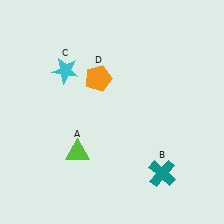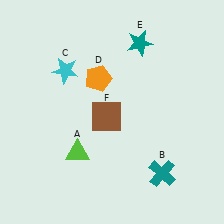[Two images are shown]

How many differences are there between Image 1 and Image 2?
There are 2 differences between the two images.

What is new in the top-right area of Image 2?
A teal star (E) was added in the top-right area of Image 2.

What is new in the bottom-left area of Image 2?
A brown square (F) was added in the bottom-left area of Image 2.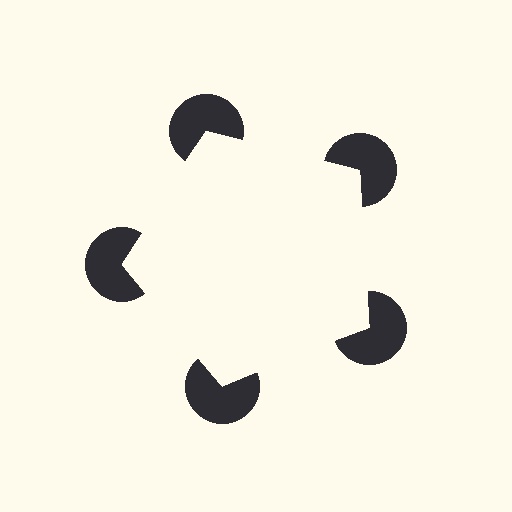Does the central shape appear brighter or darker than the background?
It typically appears slightly brighter than the background, even though no actual brightness change is drawn.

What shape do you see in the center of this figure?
An illusory pentagon — its edges are inferred from the aligned wedge cuts in the pac-man discs, not physically drawn.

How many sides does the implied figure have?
5 sides.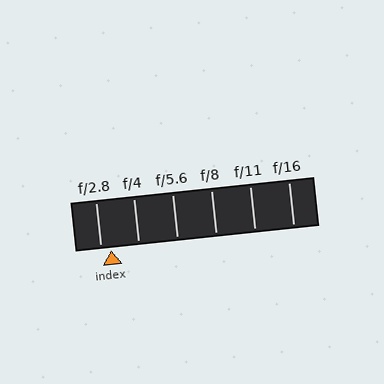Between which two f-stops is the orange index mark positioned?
The index mark is between f/2.8 and f/4.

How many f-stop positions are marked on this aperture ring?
There are 6 f-stop positions marked.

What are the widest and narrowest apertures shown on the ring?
The widest aperture shown is f/2.8 and the narrowest is f/16.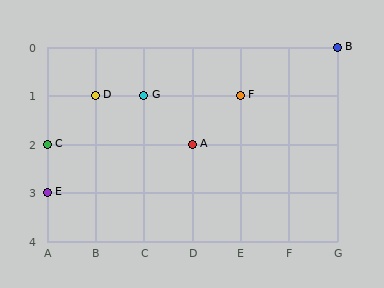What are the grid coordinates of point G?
Point G is at grid coordinates (C, 1).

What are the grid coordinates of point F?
Point F is at grid coordinates (E, 1).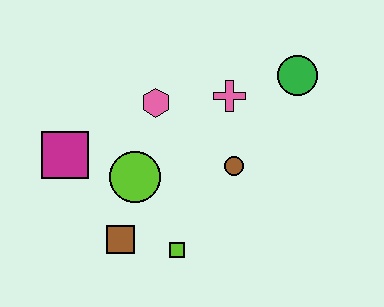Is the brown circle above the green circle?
No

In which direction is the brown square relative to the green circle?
The brown square is to the left of the green circle.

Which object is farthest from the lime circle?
The green circle is farthest from the lime circle.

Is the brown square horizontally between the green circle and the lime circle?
No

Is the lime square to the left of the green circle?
Yes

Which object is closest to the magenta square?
The lime circle is closest to the magenta square.